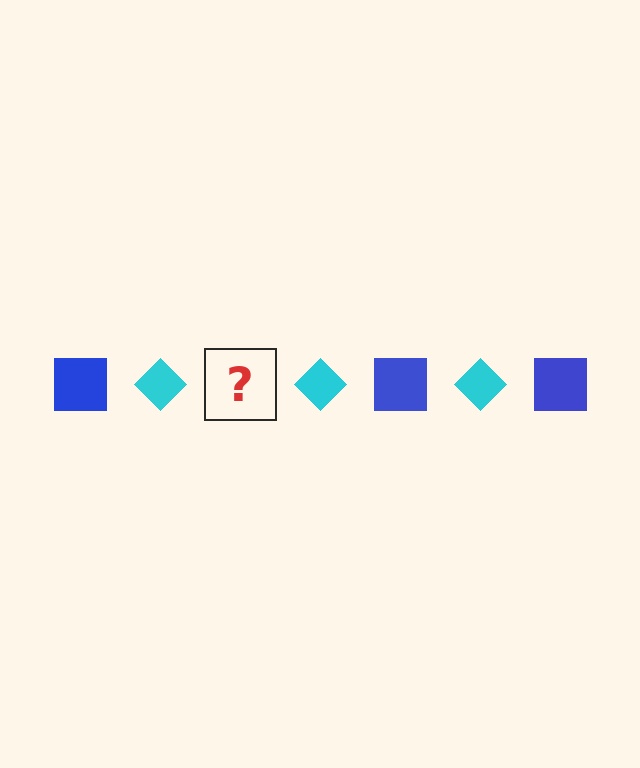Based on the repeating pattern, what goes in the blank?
The blank should be a blue square.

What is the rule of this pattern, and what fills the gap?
The rule is that the pattern alternates between blue square and cyan diamond. The gap should be filled with a blue square.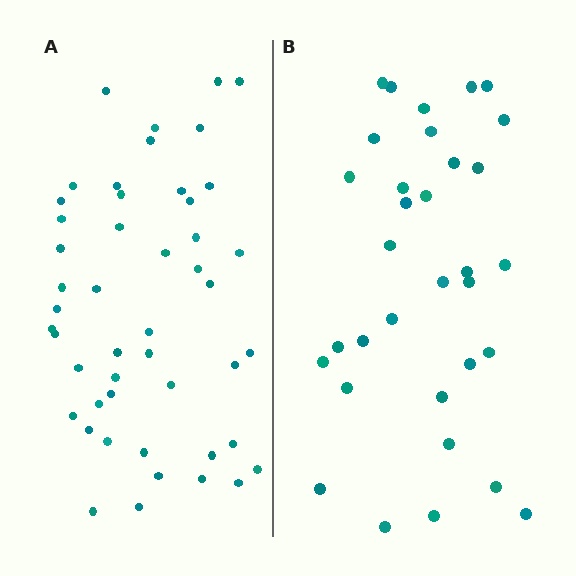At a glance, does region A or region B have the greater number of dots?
Region A (the left region) has more dots.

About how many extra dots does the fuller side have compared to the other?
Region A has approximately 15 more dots than region B.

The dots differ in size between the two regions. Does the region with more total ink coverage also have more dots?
No. Region B has more total ink coverage because its dots are larger, but region A actually contains more individual dots. Total area can be misleading — the number of items is what matters here.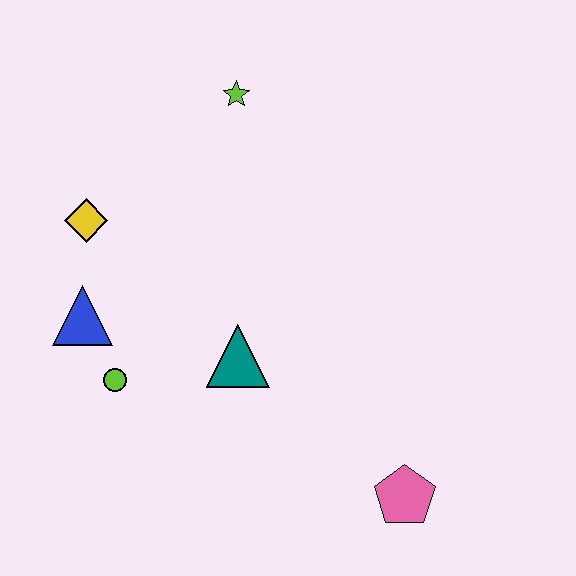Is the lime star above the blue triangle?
Yes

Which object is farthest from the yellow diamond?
The pink pentagon is farthest from the yellow diamond.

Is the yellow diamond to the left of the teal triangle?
Yes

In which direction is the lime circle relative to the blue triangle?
The lime circle is below the blue triangle.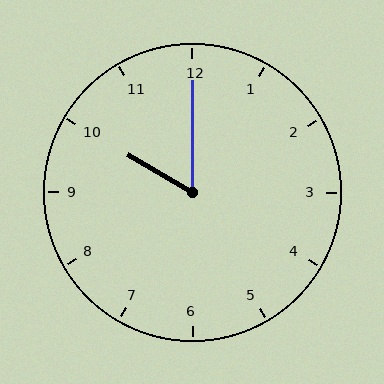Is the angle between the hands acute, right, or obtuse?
It is acute.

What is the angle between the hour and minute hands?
Approximately 60 degrees.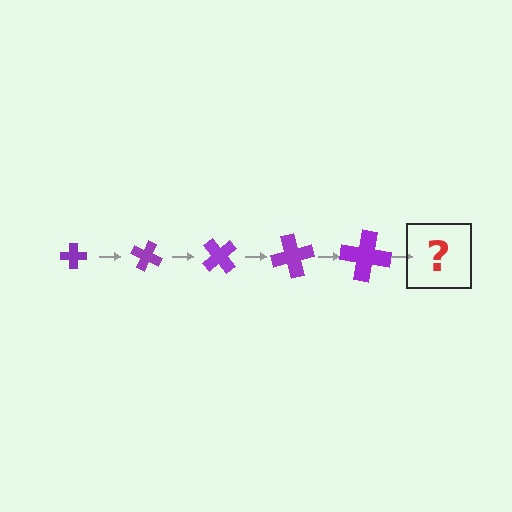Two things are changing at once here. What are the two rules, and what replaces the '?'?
The two rules are that the cross grows larger each step and it rotates 25 degrees each step. The '?' should be a cross, larger than the previous one and rotated 125 degrees from the start.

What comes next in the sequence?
The next element should be a cross, larger than the previous one and rotated 125 degrees from the start.